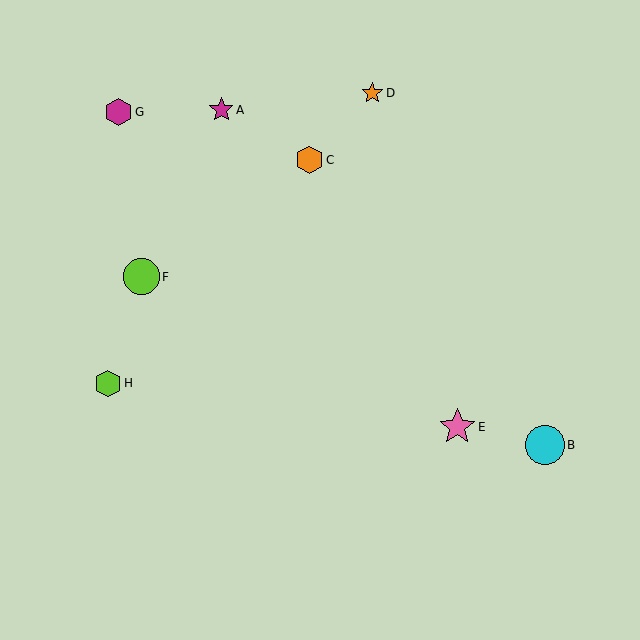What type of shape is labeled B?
Shape B is a cyan circle.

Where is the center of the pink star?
The center of the pink star is at (457, 427).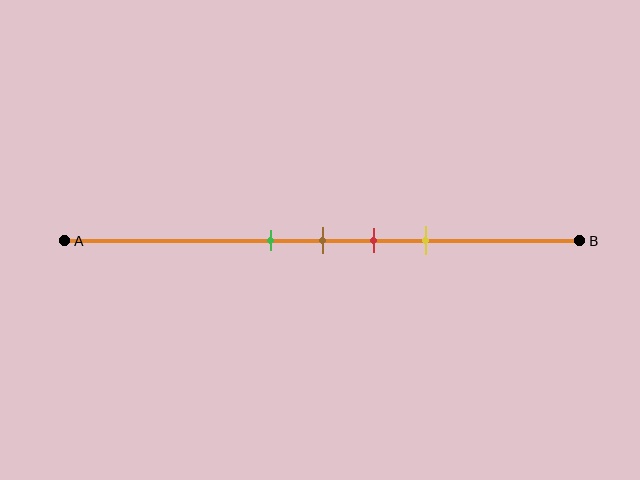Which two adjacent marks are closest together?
The green and brown marks are the closest adjacent pair.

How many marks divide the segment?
There are 4 marks dividing the segment.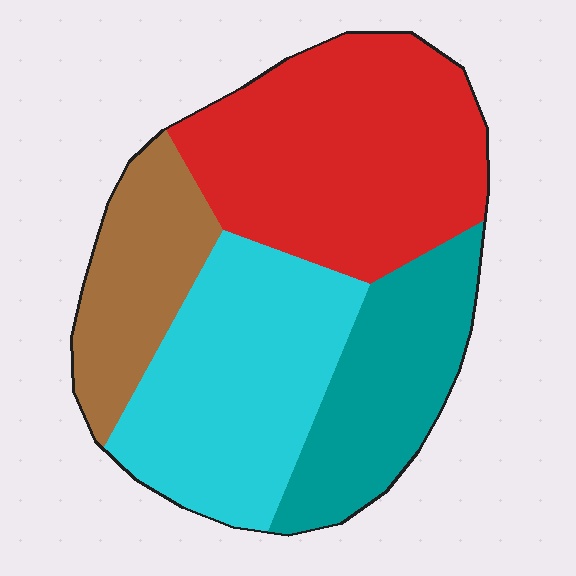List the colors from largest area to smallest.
From largest to smallest: red, cyan, teal, brown.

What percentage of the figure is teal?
Teal takes up about one fifth (1/5) of the figure.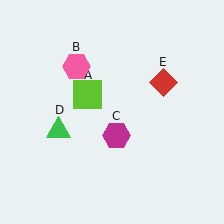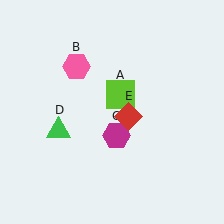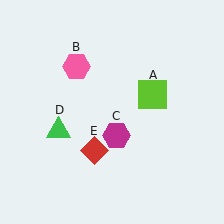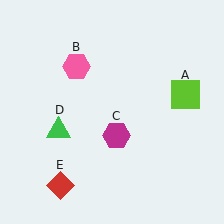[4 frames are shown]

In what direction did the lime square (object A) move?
The lime square (object A) moved right.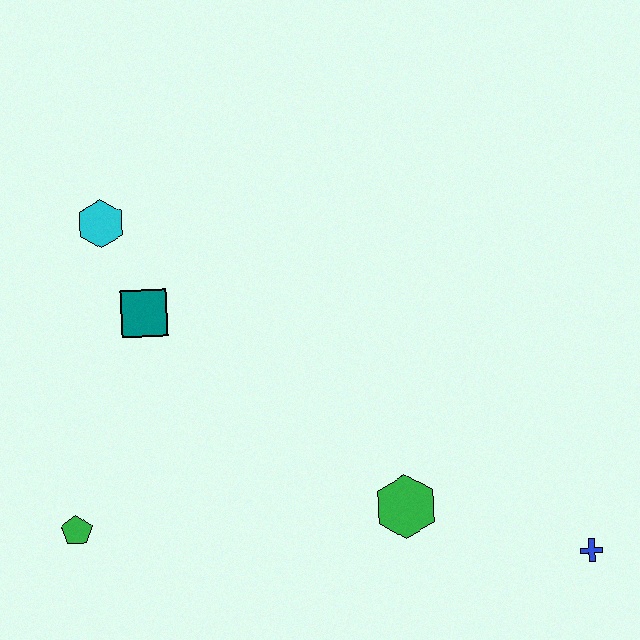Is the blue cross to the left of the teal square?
No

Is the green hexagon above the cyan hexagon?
No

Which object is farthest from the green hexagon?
The cyan hexagon is farthest from the green hexagon.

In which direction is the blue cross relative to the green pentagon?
The blue cross is to the right of the green pentagon.